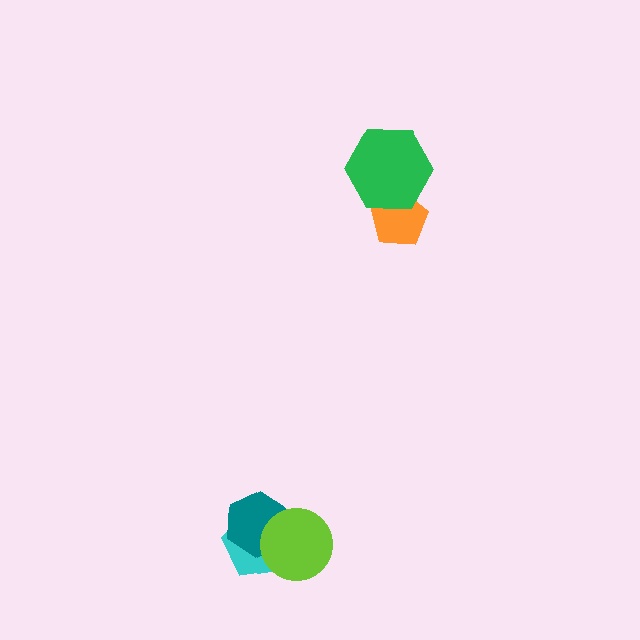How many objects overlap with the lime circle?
2 objects overlap with the lime circle.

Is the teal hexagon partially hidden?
Yes, it is partially covered by another shape.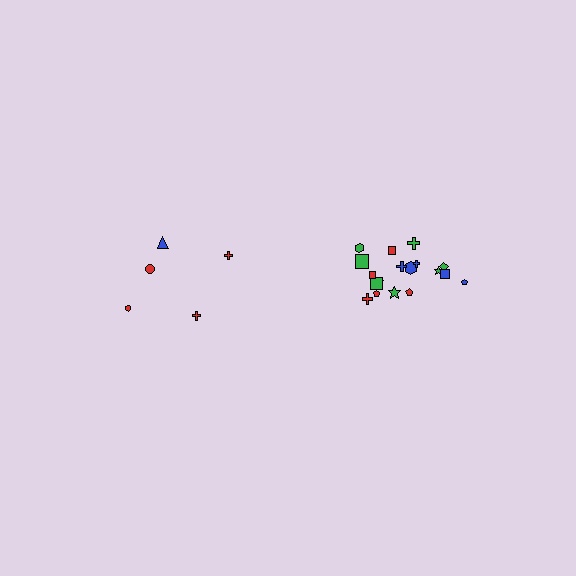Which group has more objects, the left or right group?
The right group.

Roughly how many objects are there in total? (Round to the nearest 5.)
Roughly 25 objects in total.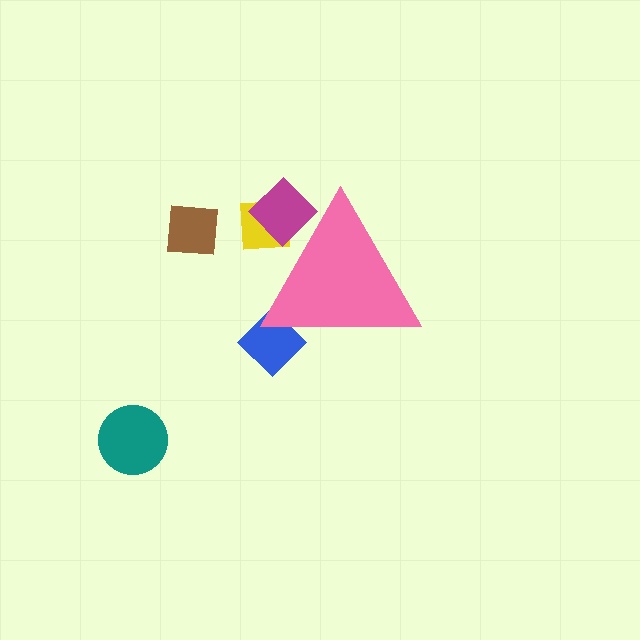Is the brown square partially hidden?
No, the brown square is fully visible.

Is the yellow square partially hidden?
Yes, the yellow square is partially hidden behind the pink triangle.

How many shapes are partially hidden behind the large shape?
3 shapes are partially hidden.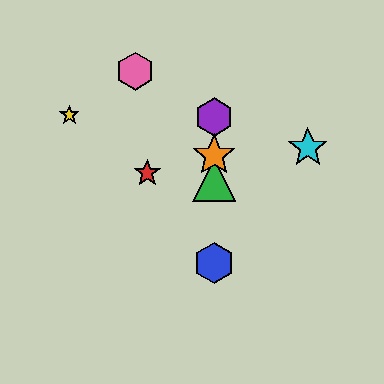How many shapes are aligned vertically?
4 shapes (the blue hexagon, the green triangle, the purple hexagon, the orange star) are aligned vertically.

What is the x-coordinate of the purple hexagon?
The purple hexagon is at x≈214.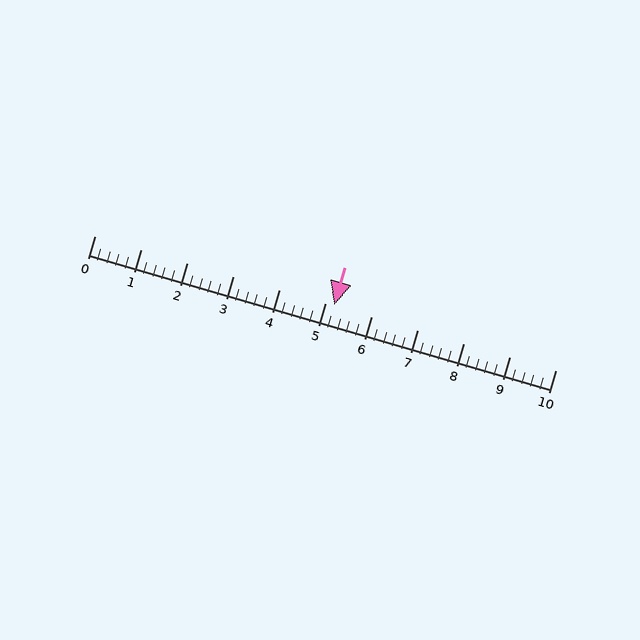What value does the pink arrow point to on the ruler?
The pink arrow points to approximately 5.2.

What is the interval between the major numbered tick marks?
The major tick marks are spaced 1 units apart.